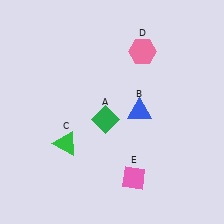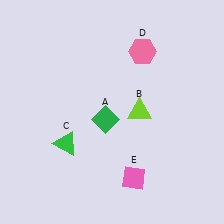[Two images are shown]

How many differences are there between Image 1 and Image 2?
There is 1 difference between the two images.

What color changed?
The triangle (B) changed from blue in Image 1 to lime in Image 2.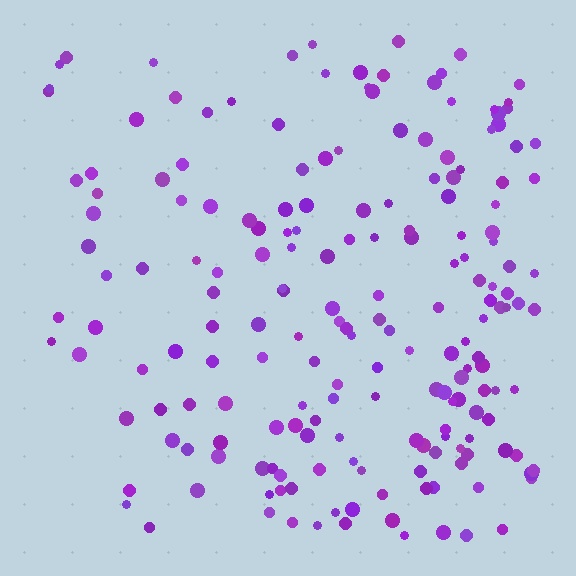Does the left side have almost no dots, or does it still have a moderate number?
Still a moderate number, just noticeably fewer than the right.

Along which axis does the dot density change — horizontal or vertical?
Horizontal.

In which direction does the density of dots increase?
From left to right, with the right side densest.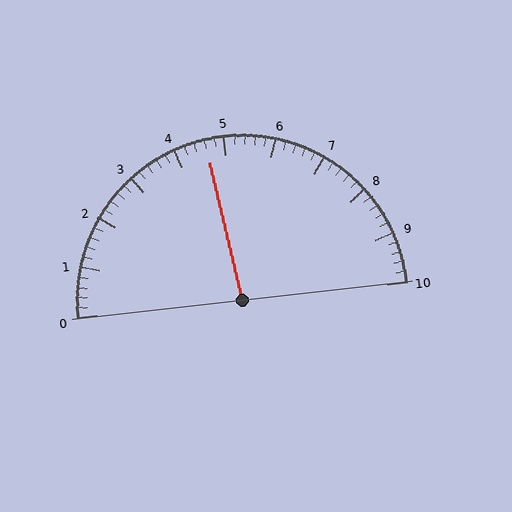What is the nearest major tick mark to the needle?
The nearest major tick mark is 5.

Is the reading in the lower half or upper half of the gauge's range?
The reading is in the lower half of the range (0 to 10).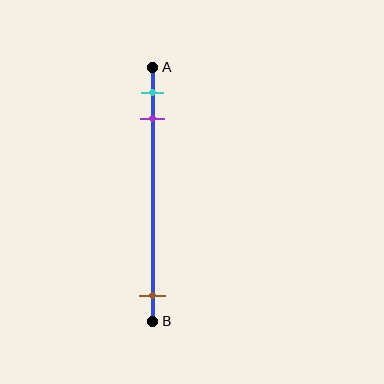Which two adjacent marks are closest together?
The cyan and purple marks are the closest adjacent pair.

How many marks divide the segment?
There are 3 marks dividing the segment.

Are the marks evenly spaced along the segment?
No, the marks are not evenly spaced.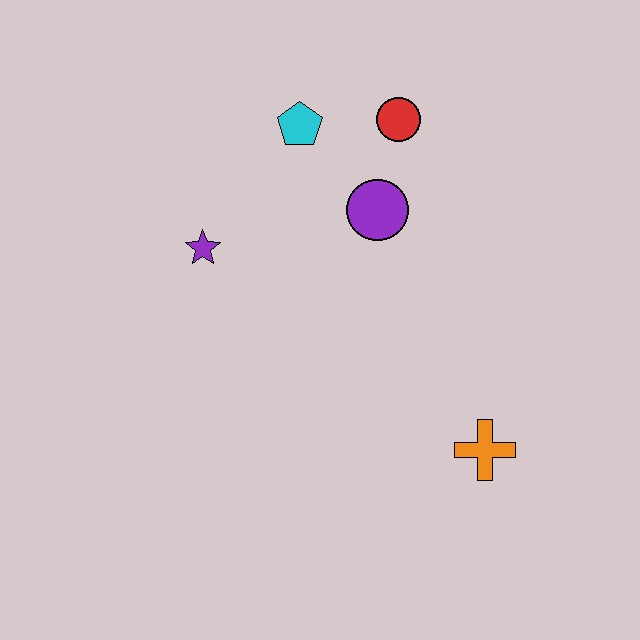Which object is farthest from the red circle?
The orange cross is farthest from the red circle.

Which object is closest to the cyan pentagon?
The red circle is closest to the cyan pentagon.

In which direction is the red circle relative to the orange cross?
The red circle is above the orange cross.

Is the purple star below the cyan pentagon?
Yes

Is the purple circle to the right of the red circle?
No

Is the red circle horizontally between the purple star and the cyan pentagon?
No